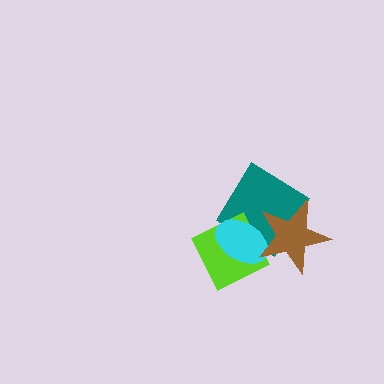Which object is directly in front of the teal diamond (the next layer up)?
The lime square is directly in front of the teal diamond.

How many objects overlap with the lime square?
2 objects overlap with the lime square.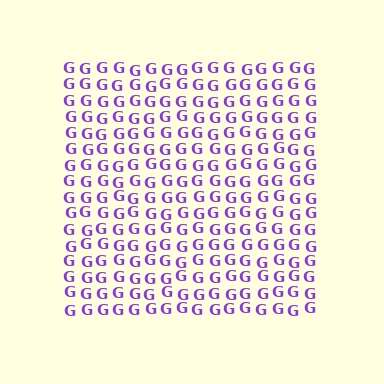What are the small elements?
The small elements are letter G's.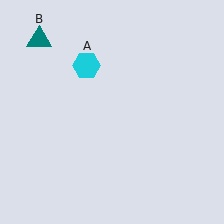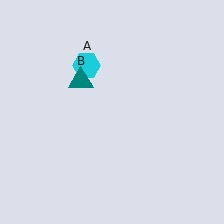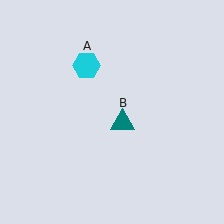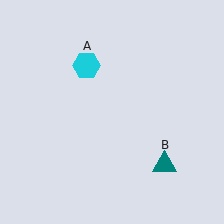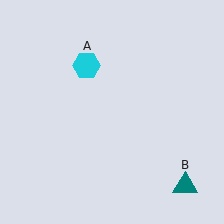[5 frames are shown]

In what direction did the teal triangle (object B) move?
The teal triangle (object B) moved down and to the right.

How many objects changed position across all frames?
1 object changed position: teal triangle (object B).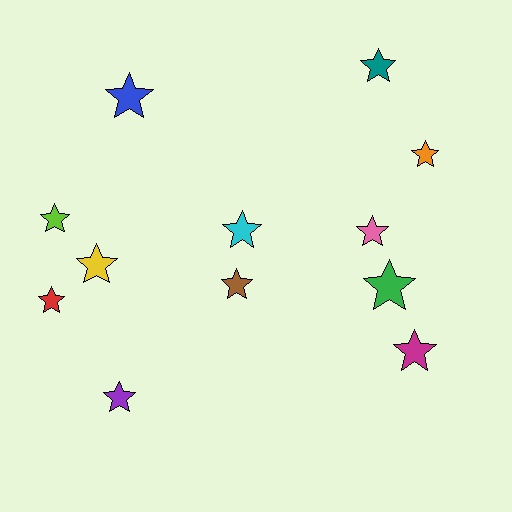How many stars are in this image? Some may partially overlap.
There are 12 stars.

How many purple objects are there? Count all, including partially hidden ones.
There is 1 purple object.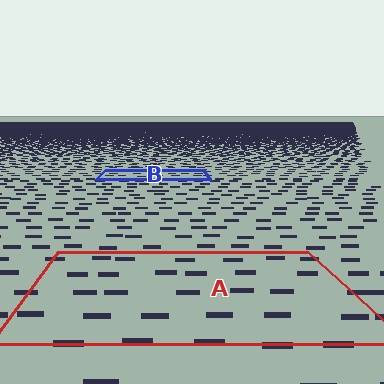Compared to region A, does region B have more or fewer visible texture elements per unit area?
Region B has more texture elements per unit area — they are packed more densely because it is farther away.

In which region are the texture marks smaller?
The texture marks are smaller in region B, because it is farther away.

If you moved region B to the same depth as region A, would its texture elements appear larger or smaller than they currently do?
They would appear larger. At a closer depth, the same texture elements are projected at a bigger on-screen size.